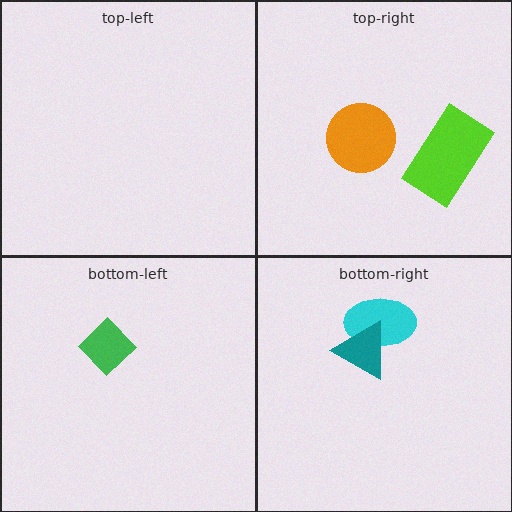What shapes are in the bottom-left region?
The green diamond.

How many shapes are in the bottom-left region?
1.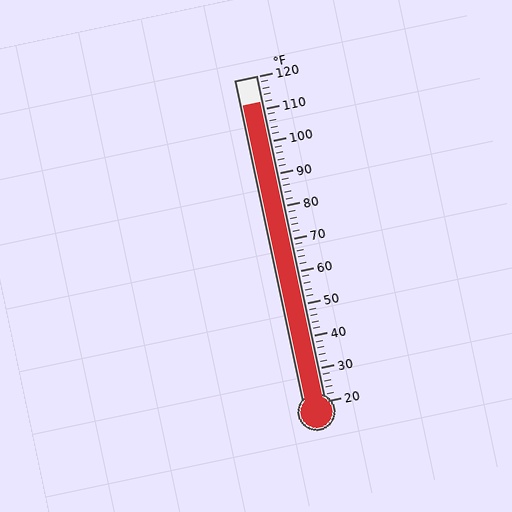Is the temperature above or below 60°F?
The temperature is above 60°F.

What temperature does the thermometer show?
The thermometer shows approximately 112°F.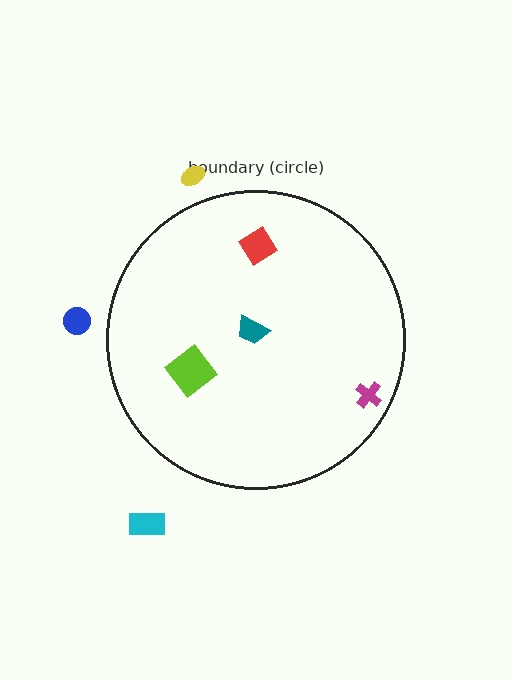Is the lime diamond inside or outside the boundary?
Inside.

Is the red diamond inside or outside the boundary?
Inside.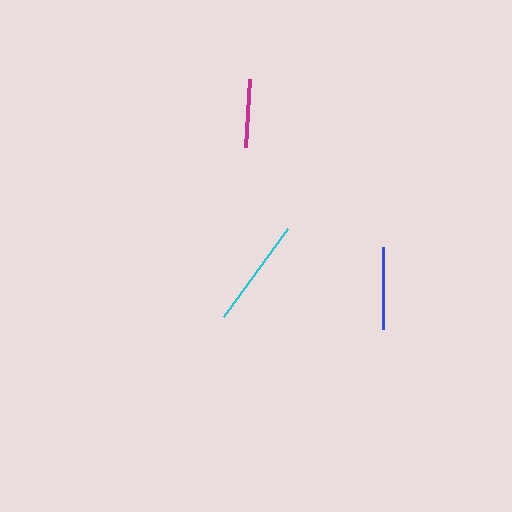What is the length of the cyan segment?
The cyan segment is approximately 109 pixels long.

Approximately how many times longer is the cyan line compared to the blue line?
The cyan line is approximately 1.3 times the length of the blue line.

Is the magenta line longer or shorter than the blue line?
The blue line is longer than the magenta line.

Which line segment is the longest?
The cyan line is the longest at approximately 109 pixels.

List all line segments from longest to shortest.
From longest to shortest: cyan, blue, magenta.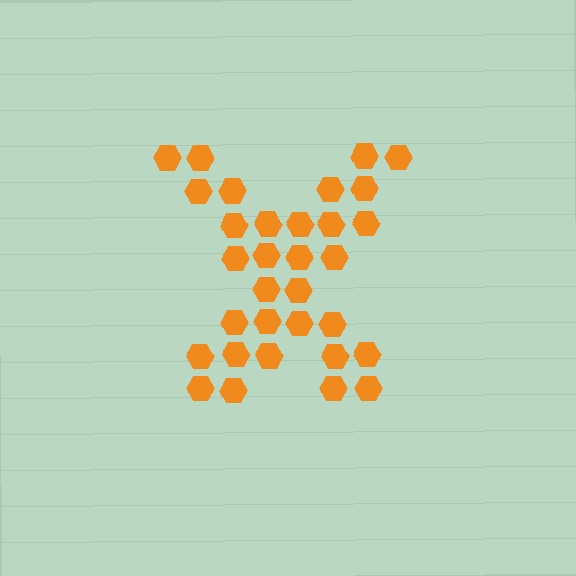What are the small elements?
The small elements are hexagons.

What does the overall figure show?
The overall figure shows the letter X.